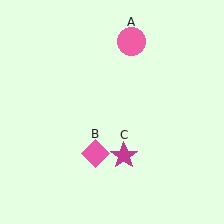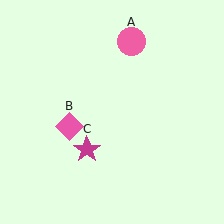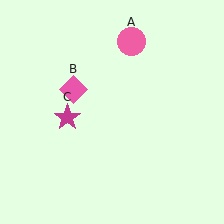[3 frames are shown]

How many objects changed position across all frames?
2 objects changed position: pink diamond (object B), magenta star (object C).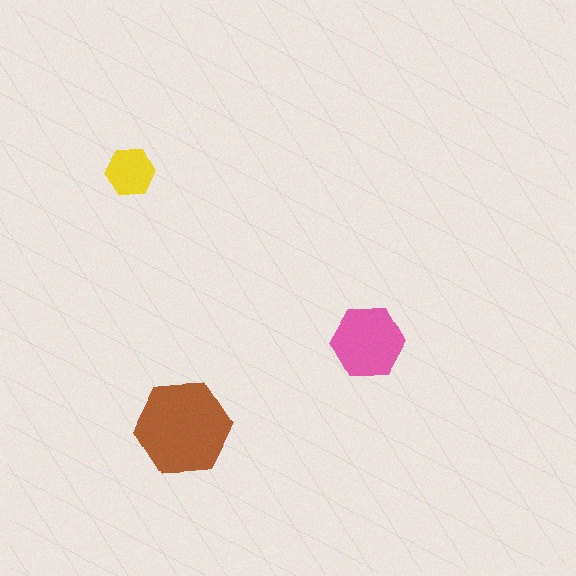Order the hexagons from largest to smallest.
the brown one, the pink one, the yellow one.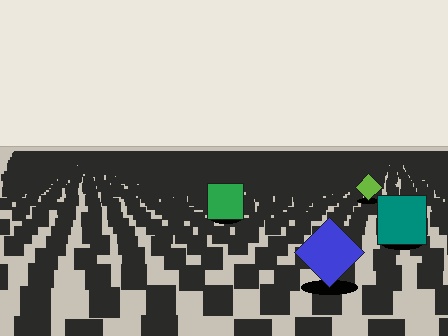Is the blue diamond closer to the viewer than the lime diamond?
Yes. The blue diamond is closer — you can tell from the texture gradient: the ground texture is coarser near it.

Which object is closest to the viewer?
The blue diamond is closest. The texture marks near it are larger and more spread out.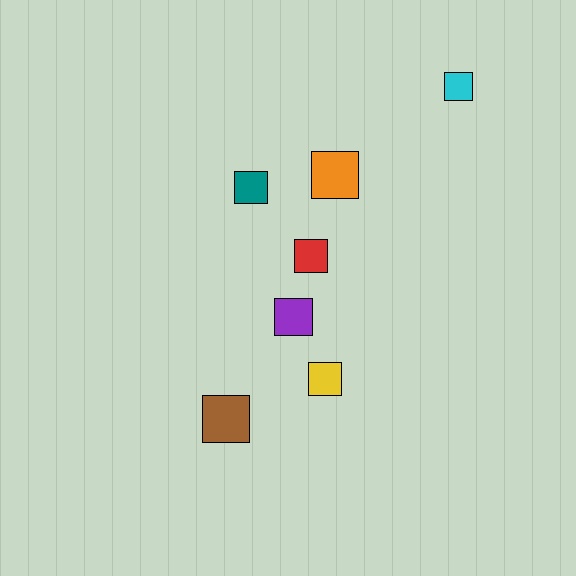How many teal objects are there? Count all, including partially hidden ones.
There is 1 teal object.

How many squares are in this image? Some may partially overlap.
There are 7 squares.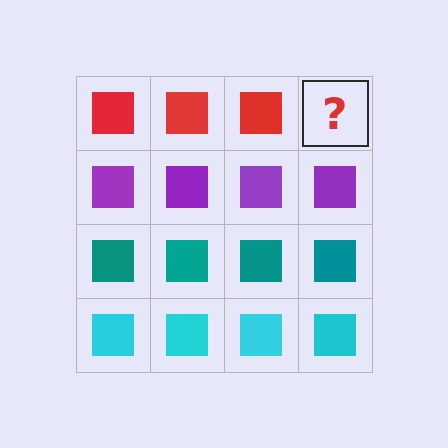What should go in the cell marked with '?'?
The missing cell should contain a red square.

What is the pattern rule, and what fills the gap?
The rule is that each row has a consistent color. The gap should be filled with a red square.